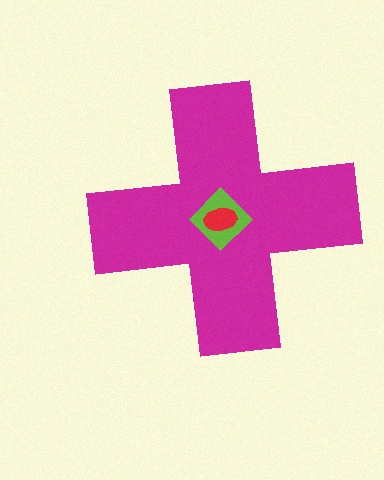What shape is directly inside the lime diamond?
The red ellipse.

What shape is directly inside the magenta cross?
The lime diamond.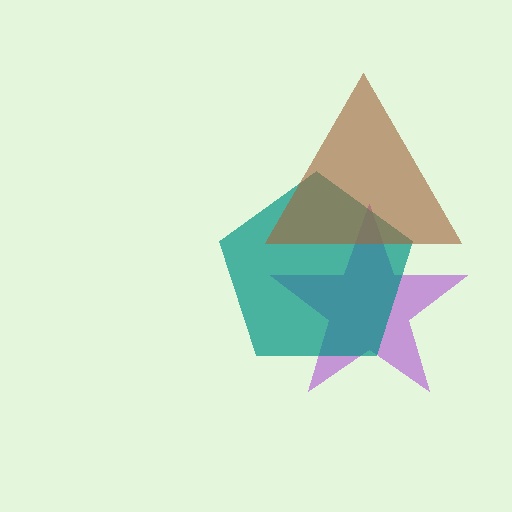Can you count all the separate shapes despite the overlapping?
Yes, there are 3 separate shapes.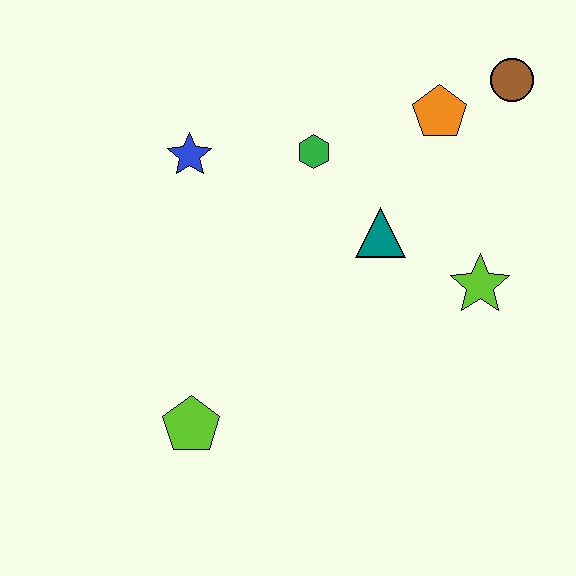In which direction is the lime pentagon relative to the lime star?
The lime pentagon is to the left of the lime star.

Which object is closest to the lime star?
The teal triangle is closest to the lime star.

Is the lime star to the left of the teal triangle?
No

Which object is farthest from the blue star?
The brown circle is farthest from the blue star.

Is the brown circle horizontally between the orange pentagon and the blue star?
No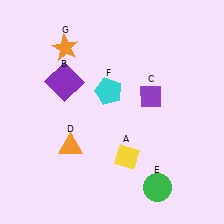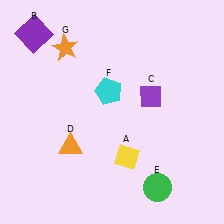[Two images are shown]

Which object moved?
The purple square (B) moved up.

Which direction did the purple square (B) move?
The purple square (B) moved up.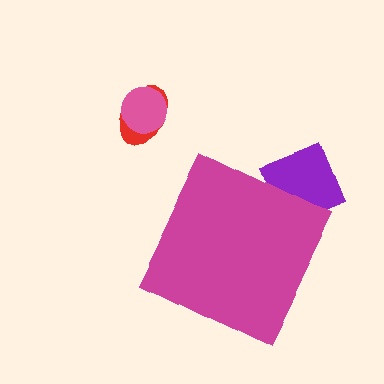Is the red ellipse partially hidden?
No, the red ellipse is fully visible.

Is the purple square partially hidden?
Yes, the purple square is partially hidden behind the magenta diamond.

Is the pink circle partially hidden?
No, the pink circle is fully visible.